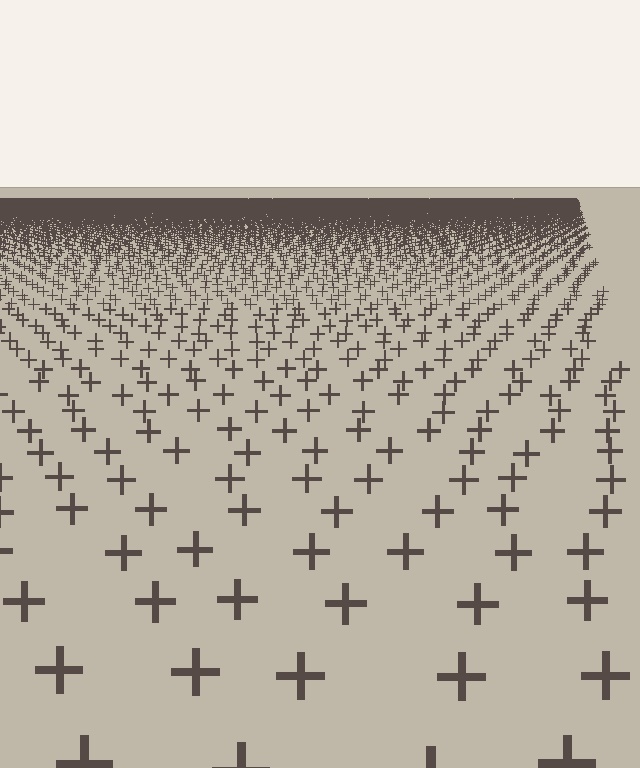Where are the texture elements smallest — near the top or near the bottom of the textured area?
Near the top.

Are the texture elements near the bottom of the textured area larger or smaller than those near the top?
Larger. Near the bottom, elements are closer to the viewer and appear at a bigger on-screen size.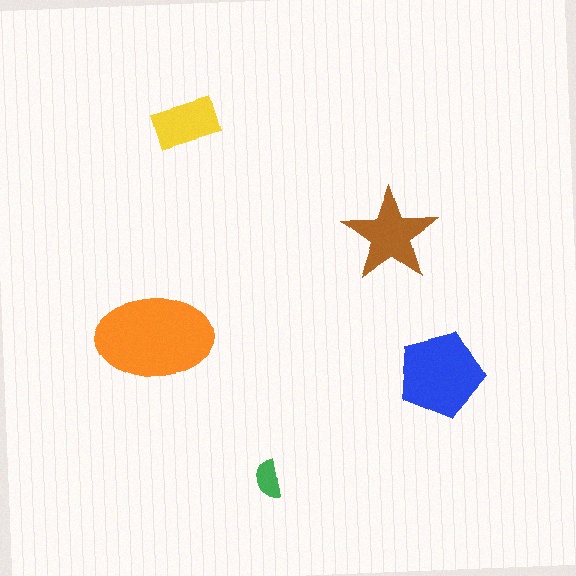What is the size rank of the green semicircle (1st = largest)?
5th.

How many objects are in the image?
There are 5 objects in the image.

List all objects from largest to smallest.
The orange ellipse, the blue pentagon, the brown star, the yellow rectangle, the green semicircle.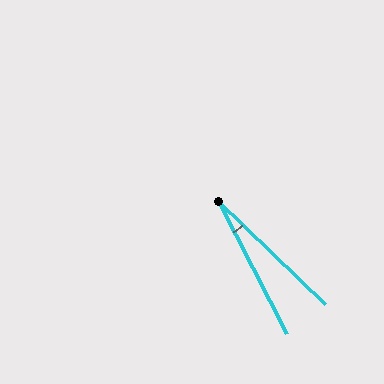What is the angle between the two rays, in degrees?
Approximately 19 degrees.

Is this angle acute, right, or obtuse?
It is acute.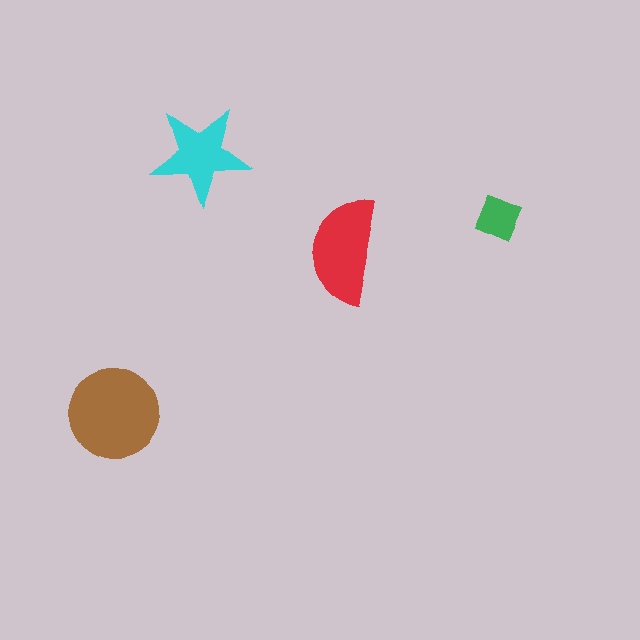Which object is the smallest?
The green diamond.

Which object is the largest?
The brown circle.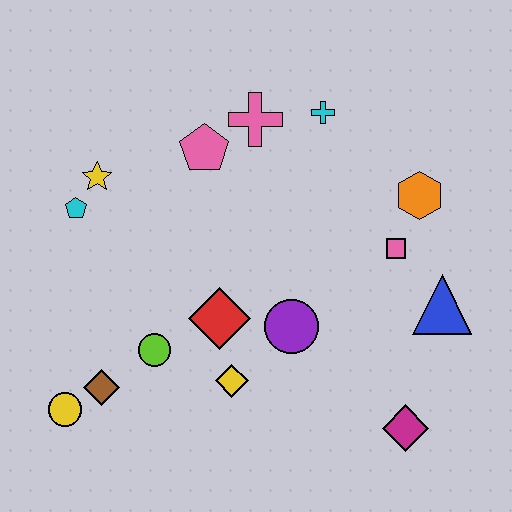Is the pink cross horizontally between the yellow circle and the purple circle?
Yes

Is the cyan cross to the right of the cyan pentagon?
Yes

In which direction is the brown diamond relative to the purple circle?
The brown diamond is to the left of the purple circle.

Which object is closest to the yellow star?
The cyan pentagon is closest to the yellow star.